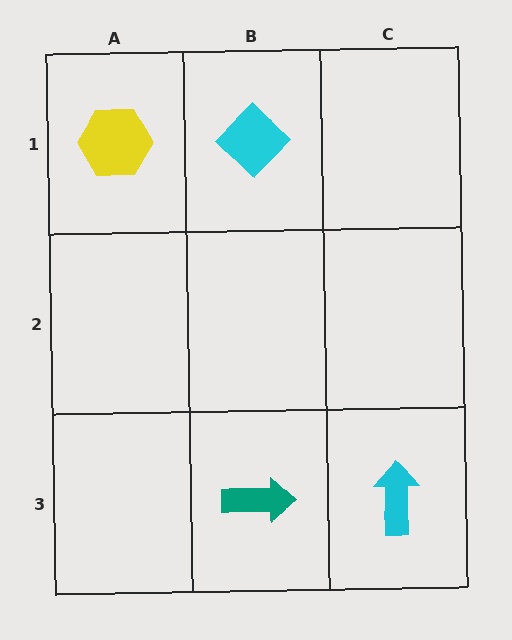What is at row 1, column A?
A yellow hexagon.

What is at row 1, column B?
A cyan diamond.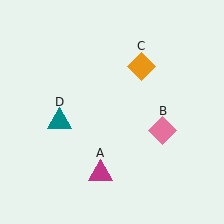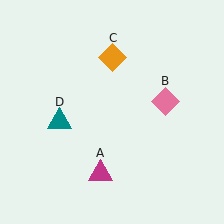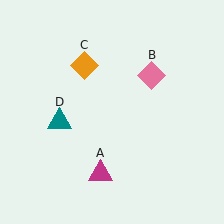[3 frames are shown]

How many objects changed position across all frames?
2 objects changed position: pink diamond (object B), orange diamond (object C).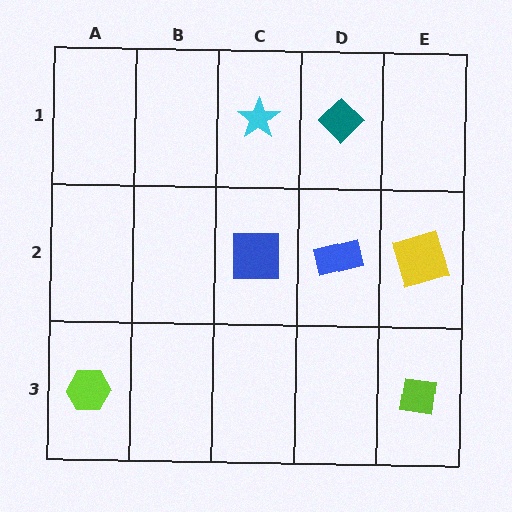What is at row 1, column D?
A teal diamond.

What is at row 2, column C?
A blue square.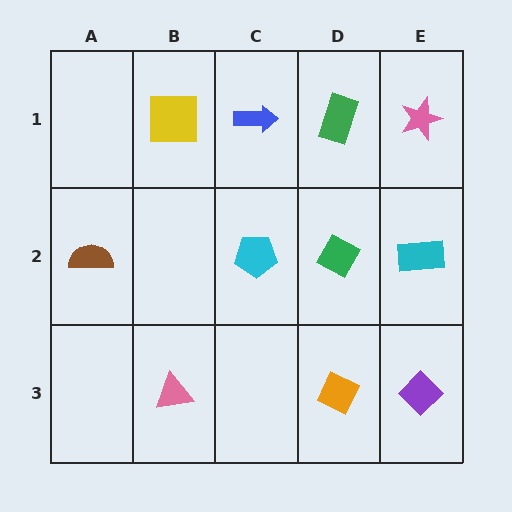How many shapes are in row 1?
4 shapes.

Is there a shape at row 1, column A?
No, that cell is empty.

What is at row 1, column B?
A yellow square.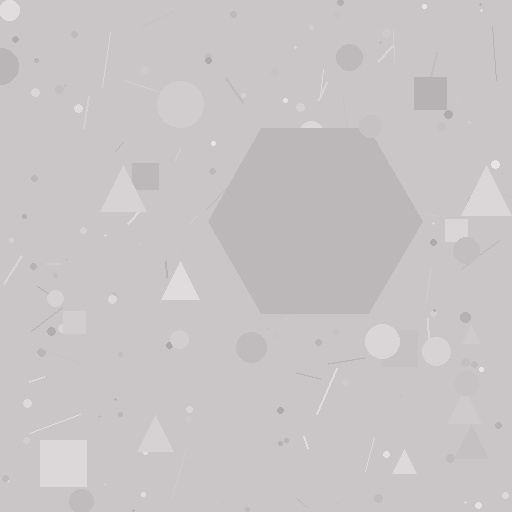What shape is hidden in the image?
A hexagon is hidden in the image.